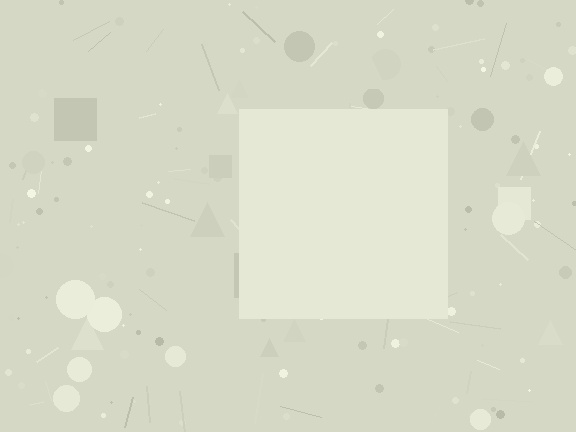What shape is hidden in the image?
A square is hidden in the image.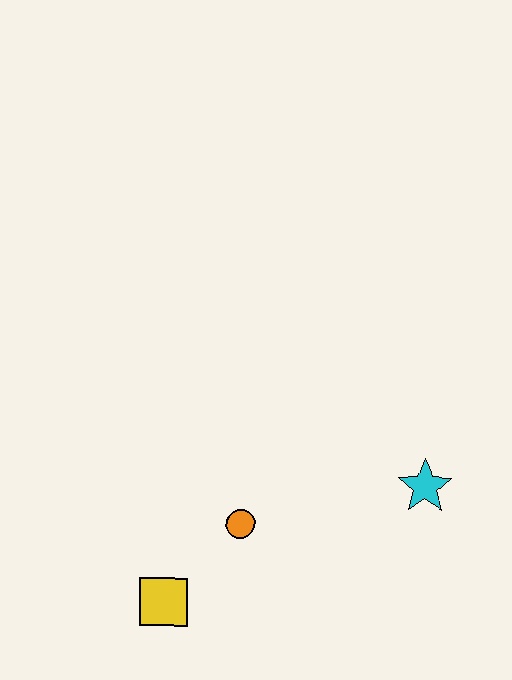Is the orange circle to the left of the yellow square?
No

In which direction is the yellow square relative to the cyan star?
The yellow square is to the left of the cyan star.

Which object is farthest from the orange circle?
The cyan star is farthest from the orange circle.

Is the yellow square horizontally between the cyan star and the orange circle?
No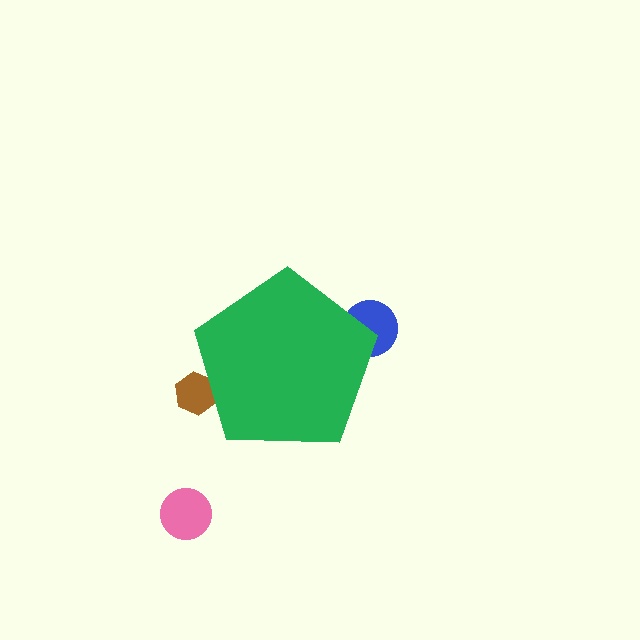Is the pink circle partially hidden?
No, the pink circle is fully visible.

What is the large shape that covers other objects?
A green pentagon.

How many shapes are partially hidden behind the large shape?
2 shapes are partially hidden.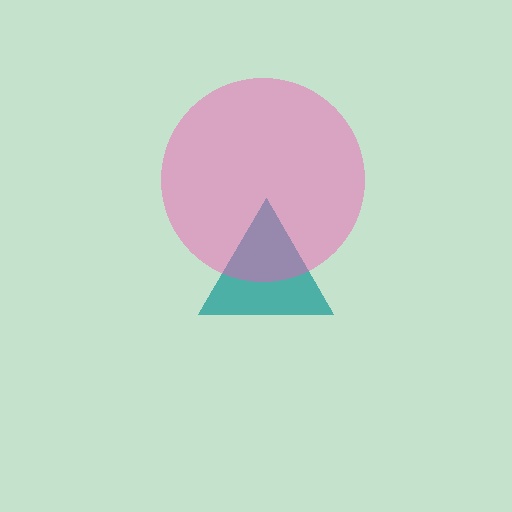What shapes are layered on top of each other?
The layered shapes are: a teal triangle, a pink circle.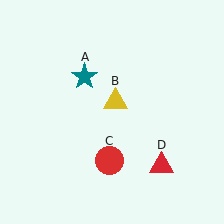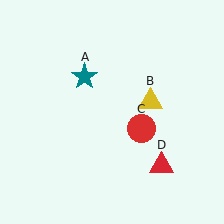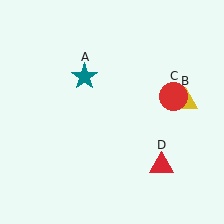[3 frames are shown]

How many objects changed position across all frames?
2 objects changed position: yellow triangle (object B), red circle (object C).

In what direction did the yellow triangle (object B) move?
The yellow triangle (object B) moved right.